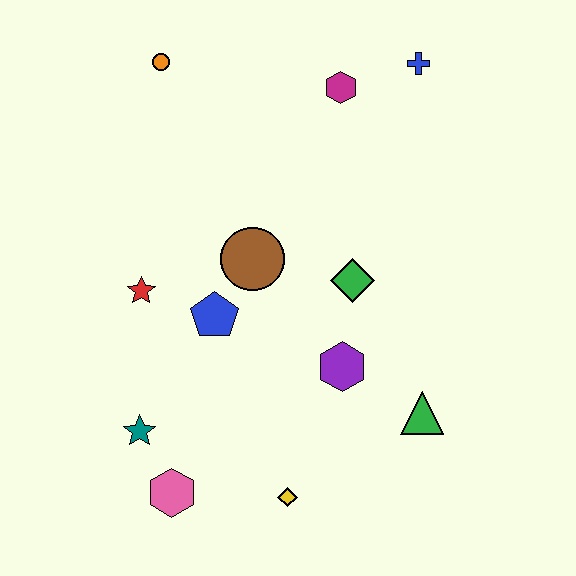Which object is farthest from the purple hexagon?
The orange circle is farthest from the purple hexagon.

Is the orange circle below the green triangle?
No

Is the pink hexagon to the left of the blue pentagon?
Yes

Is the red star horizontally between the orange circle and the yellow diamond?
No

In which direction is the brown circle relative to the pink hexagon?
The brown circle is above the pink hexagon.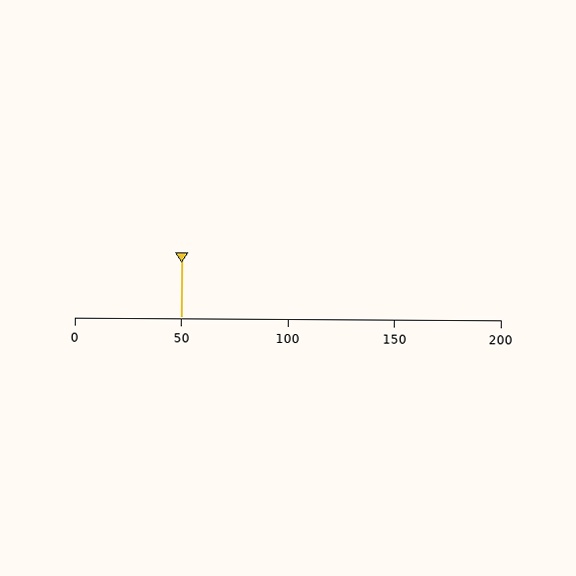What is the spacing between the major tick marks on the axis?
The major ticks are spaced 50 apart.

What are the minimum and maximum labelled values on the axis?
The axis runs from 0 to 200.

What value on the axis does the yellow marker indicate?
The marker indicates approximately 50.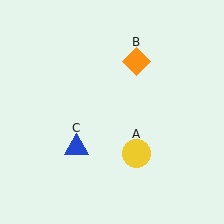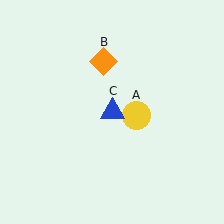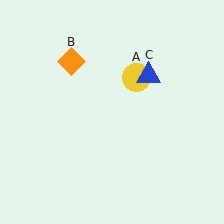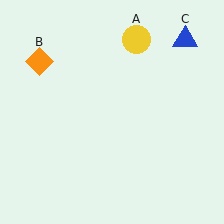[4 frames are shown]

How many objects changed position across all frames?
3 objects changed position: yellow circle (object A), orange diamond (object B), blue triangle (object C).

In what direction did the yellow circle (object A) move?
The yellow circle (object A) moved up.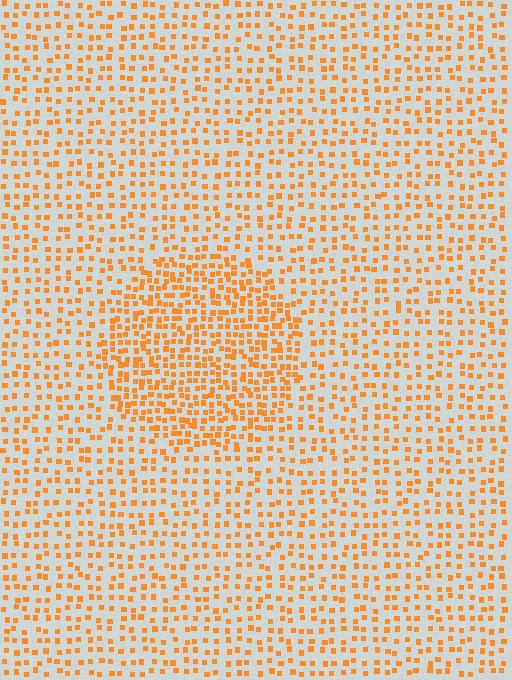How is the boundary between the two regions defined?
The boundary is defined by a change in element density (approximately 1.9x ratio). All elements are the same color, size, and shape.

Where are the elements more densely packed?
The elements are more densely packed inside the circle boundary.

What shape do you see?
I see a circle.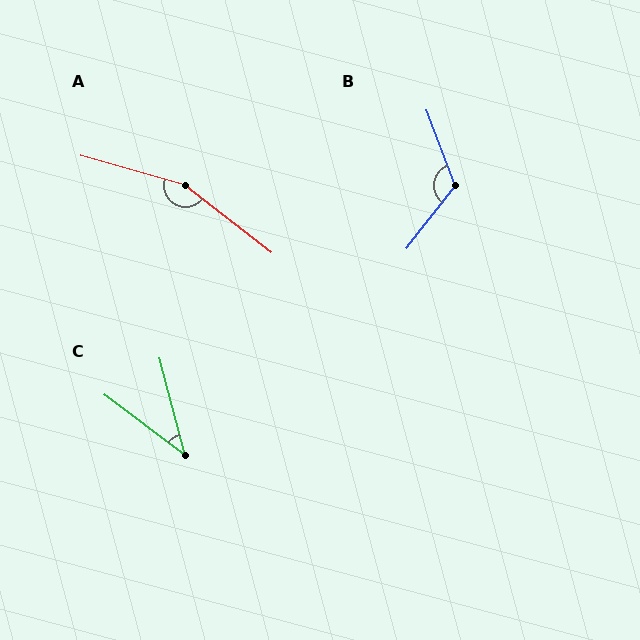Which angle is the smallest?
C, at approximately 38 degrees.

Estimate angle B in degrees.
Approximately 121 degrees.